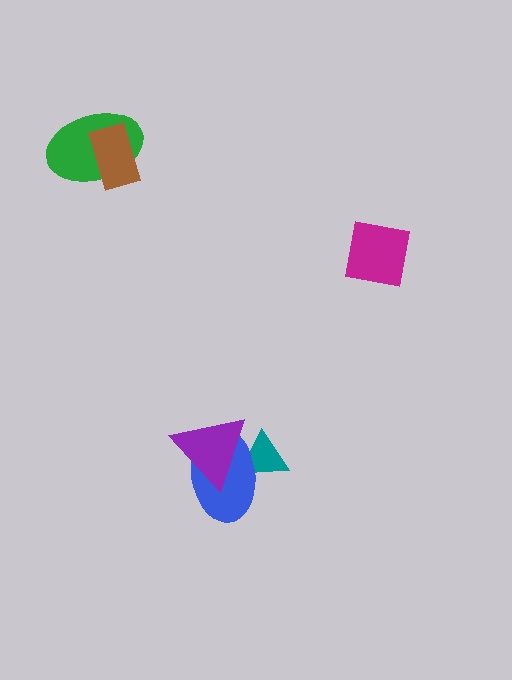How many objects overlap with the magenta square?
0 objects overlap with the magenta square.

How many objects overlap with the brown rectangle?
1 object overlaps with the brown rectangle.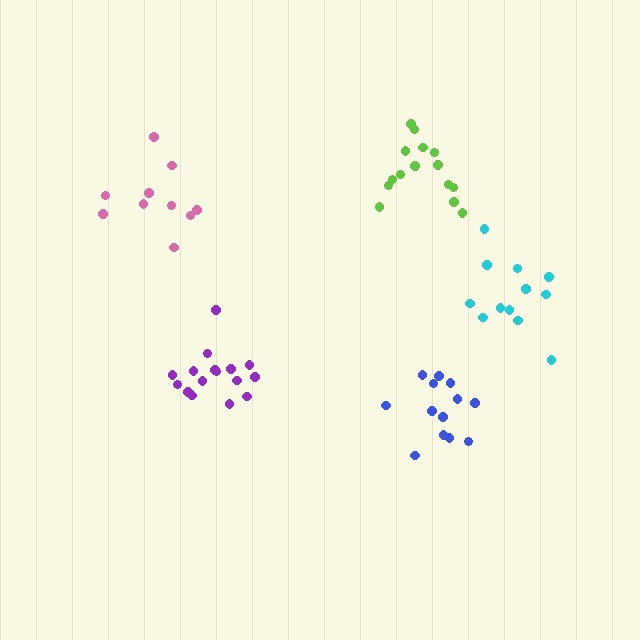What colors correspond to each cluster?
The clusters are colored: purple, cyan, blue, lime, pink.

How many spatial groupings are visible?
There are 5 spatial groupings.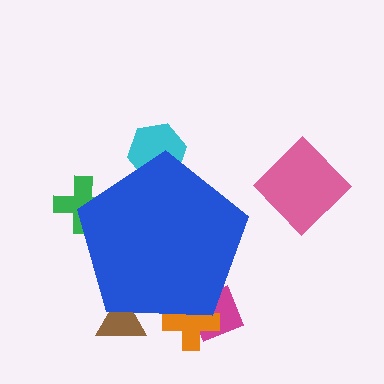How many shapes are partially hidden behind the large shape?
5 shapes are partially hidden.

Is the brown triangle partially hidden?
Yes, the brown triangle is partially hidden behind the blue pentagon.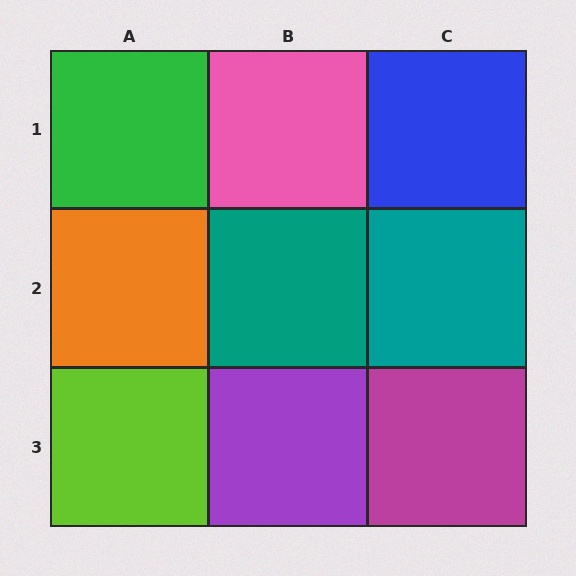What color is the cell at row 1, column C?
Blue.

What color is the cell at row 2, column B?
Teal.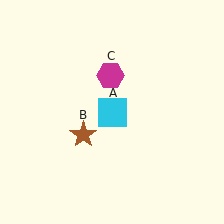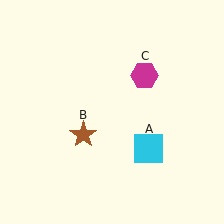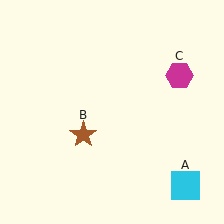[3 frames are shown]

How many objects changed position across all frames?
2 objects changed position: cyan square (object A), magenta hexagon (object C).